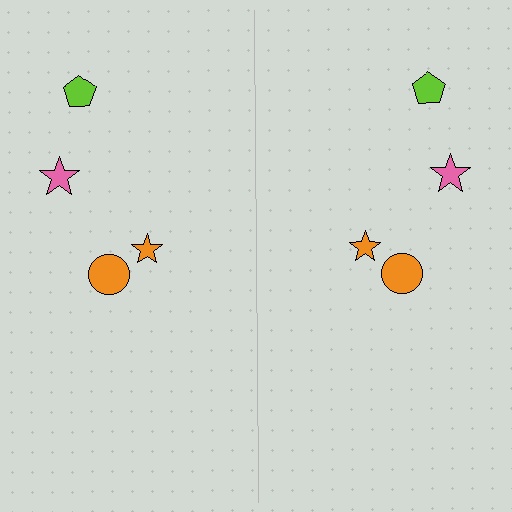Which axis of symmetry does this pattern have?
The pattern has a vertical axis of symmetry running through the center of the image.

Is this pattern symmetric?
Yes, this pattern has bilateral (reflection) symmetry.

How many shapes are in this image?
There are 8 shapes in this image.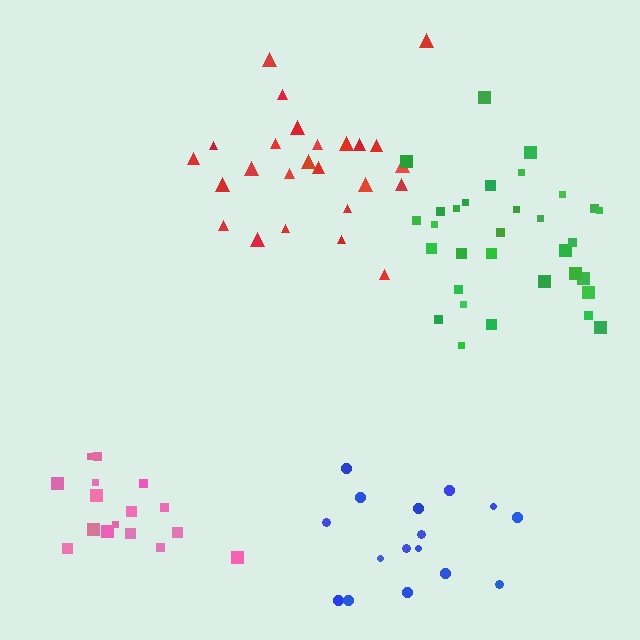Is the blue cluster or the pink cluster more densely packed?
Pink.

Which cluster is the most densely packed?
Pink.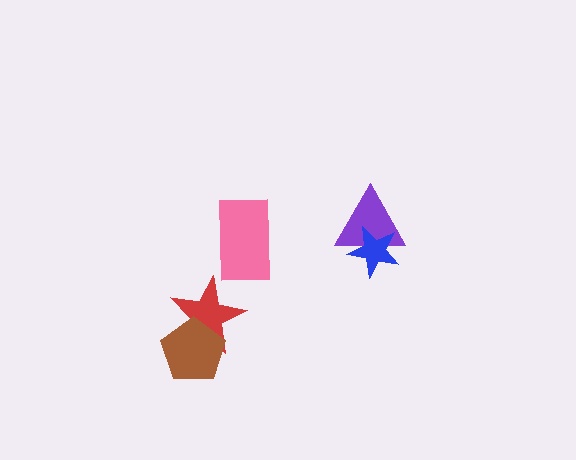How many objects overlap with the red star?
1 object overlaps with the red star.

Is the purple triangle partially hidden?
Yes, it is partially covered by another shape.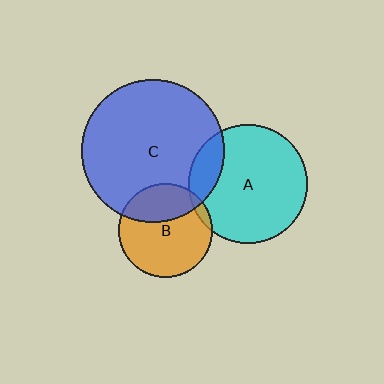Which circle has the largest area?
Circle C (blue).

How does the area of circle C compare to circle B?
Approximately 2.3 times.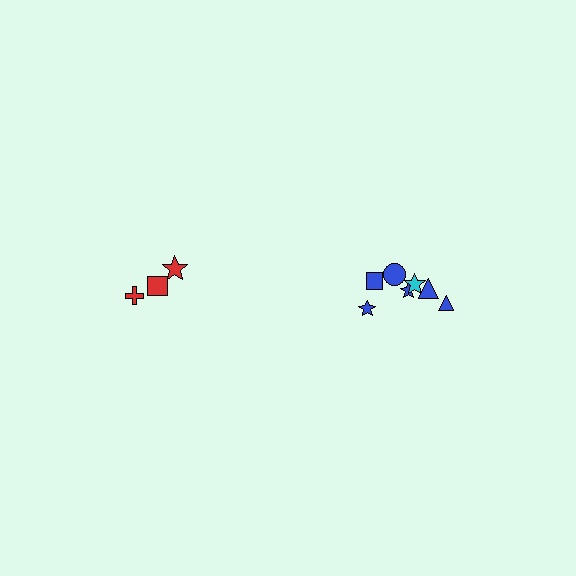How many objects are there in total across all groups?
There are 10 objects.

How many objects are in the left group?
There are 3 objects.